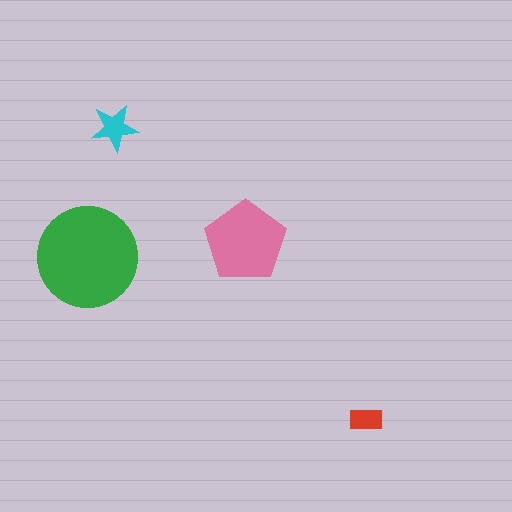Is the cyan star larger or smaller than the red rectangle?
Larger.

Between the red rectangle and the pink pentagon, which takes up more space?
The pink pentagon.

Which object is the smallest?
The red rectangle.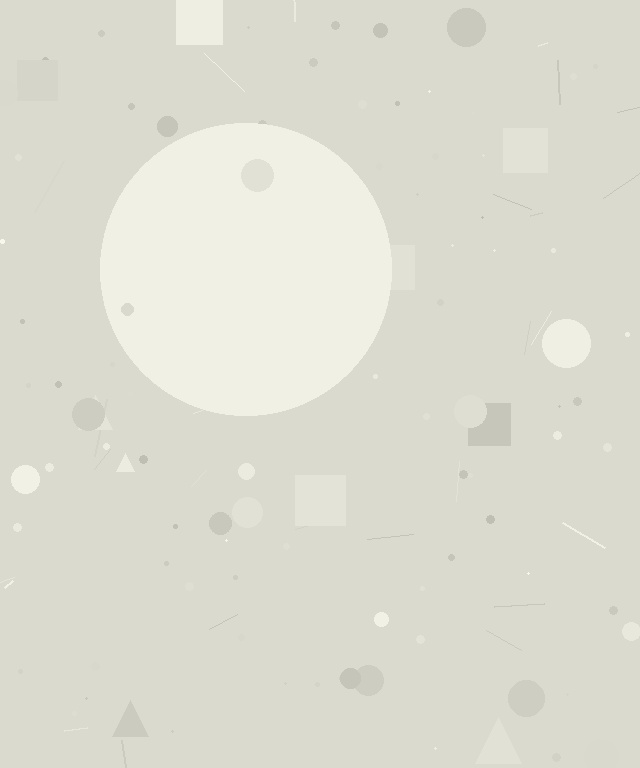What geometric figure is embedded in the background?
A circle is embedded in the background.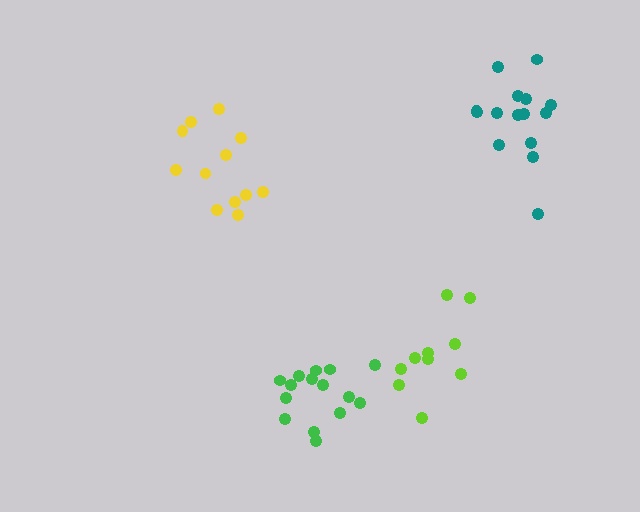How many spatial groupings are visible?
There are 4 spatial groupings.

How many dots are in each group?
Group 1: 15 dots, Group 2: 10 dots, Group 3: 15 dots, Group 4: 12 dots (52 total).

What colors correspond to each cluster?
The clusters are colored: teal, lime, green, yellow.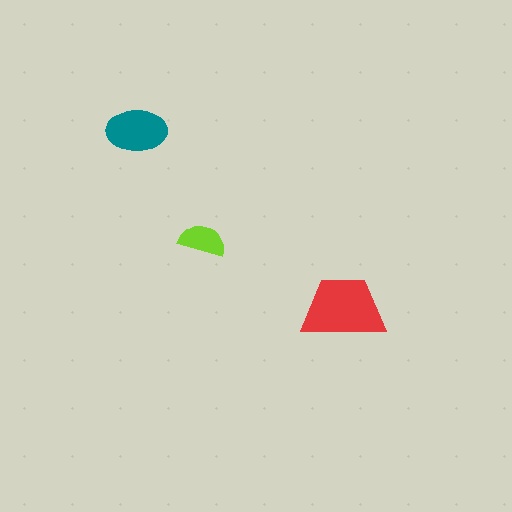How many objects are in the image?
There are 3 objects in the image.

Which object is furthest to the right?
The red trapezoid is rightmost.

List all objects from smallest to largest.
The lime semicircle, the teal ellipse, the red trapezoid.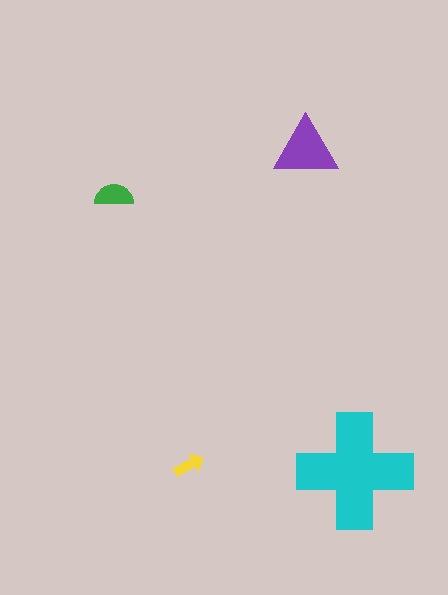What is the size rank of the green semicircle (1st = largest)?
3rd.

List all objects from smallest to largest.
The yellow arrow, the green semicircle, the purple triangle, the cyan cross.